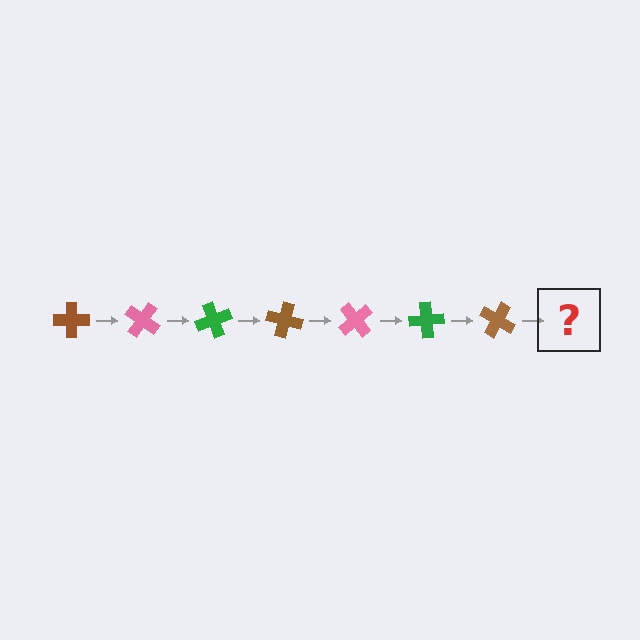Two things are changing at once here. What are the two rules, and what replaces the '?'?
The two rules are that it rotates 35 degrees each step and the color cycles through brown, pink, and green. The '?' should be a pink cross, rotated 245 degrees from the start.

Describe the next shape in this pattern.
It should be a pink cross, rotated 245 degrees from the start.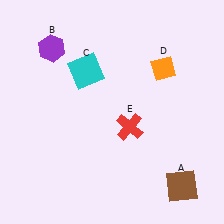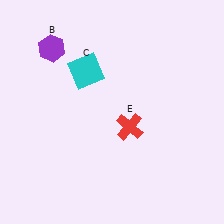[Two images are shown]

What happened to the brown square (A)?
The brown square (A) was removed in Image 2. It was in the bottom-right area of Image 1.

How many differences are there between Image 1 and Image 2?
There are 2 differences between the two images.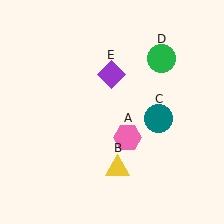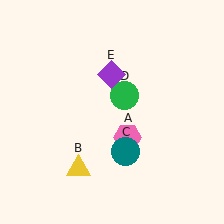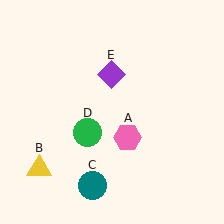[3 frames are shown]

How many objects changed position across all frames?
3 objects changed position: yellow triangle (object B), teal circle (object C), green circle (object D).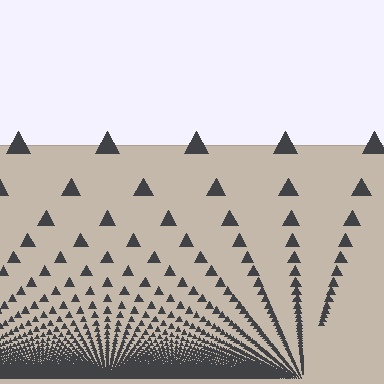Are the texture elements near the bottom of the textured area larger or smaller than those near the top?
Smaller. The gradient is inverted — elements near the bottom are smaller and denser.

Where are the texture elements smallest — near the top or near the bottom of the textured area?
Near the bottom.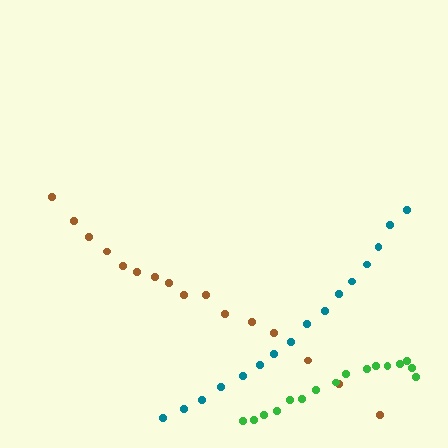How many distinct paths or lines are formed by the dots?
There are 3 distinct paths.